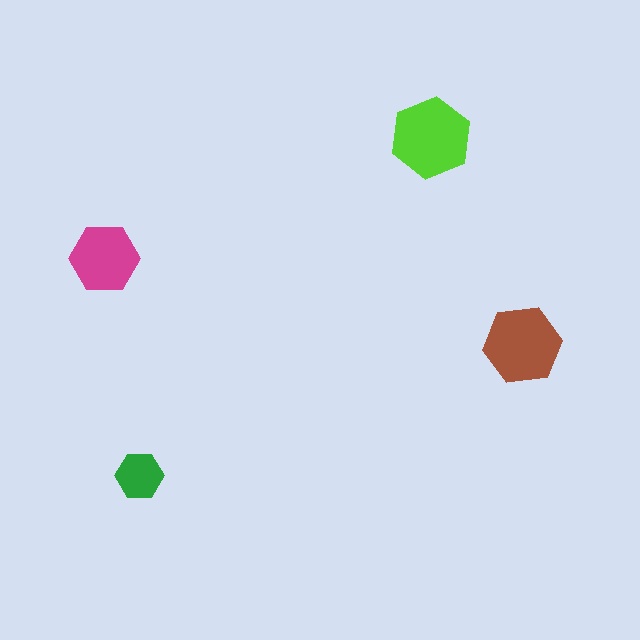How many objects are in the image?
There are 4 objects in the image.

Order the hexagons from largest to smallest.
the lime one, the brown one, the magenta one, the green one.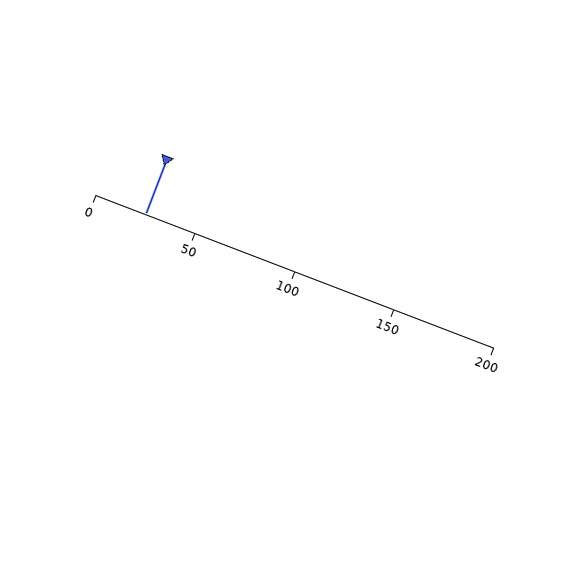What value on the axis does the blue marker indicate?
The marker indicates approximately 25.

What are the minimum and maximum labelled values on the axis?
The axis runs from 0 to 200.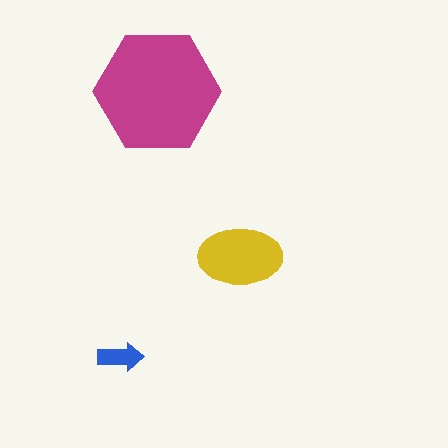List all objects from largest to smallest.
The magenta hexagon, the yellow ellipse, the blue arrow.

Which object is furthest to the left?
The blue arrow is leftmost.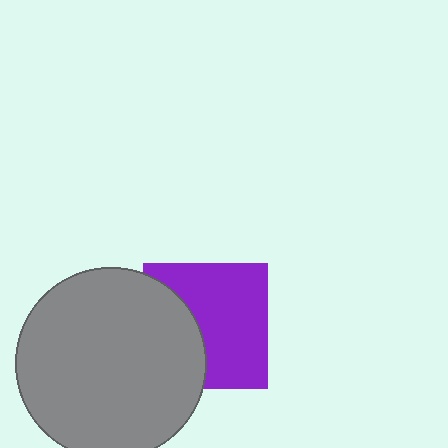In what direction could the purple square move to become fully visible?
The purple square could move right. That would shift it out from behind the gray circle entirely.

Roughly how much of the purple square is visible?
About half of it is visible (roughly 63%).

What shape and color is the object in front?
The object in front is a gray circle.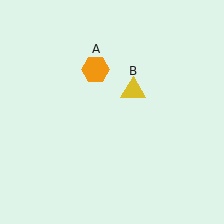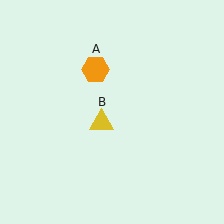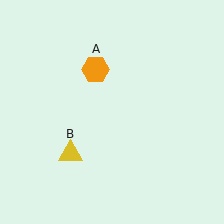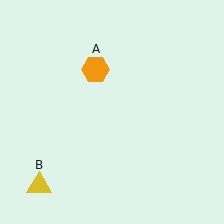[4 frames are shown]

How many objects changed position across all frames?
1 object changed position: yellow triangle (object B).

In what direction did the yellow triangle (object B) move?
The yellow triangle (object B) moved down and to the left.